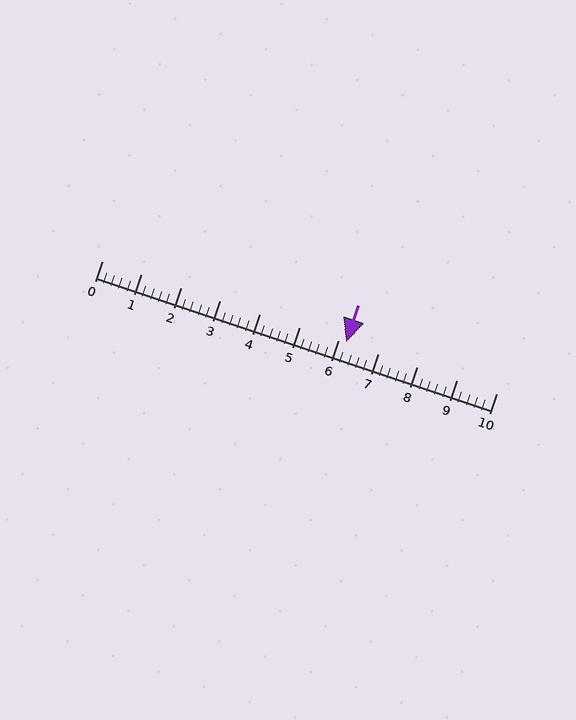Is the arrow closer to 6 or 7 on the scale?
The arrow is closer to 6.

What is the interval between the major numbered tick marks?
The major tick marks are spaced 1 units apart.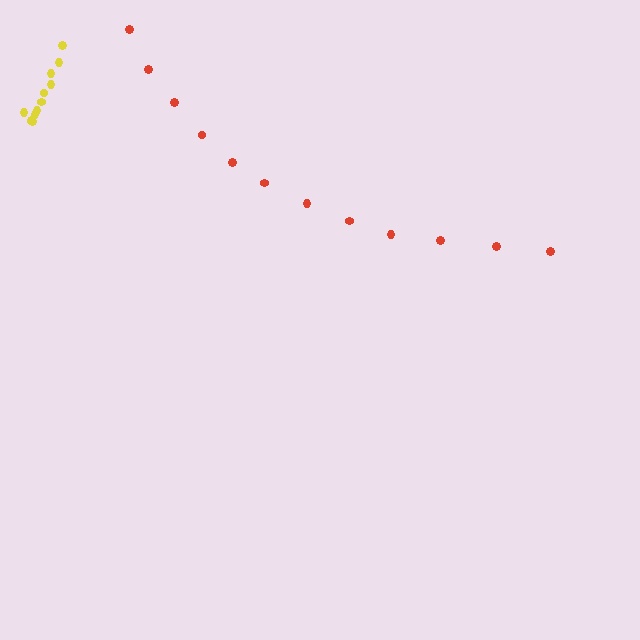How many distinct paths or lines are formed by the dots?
There are 2 distinct paths.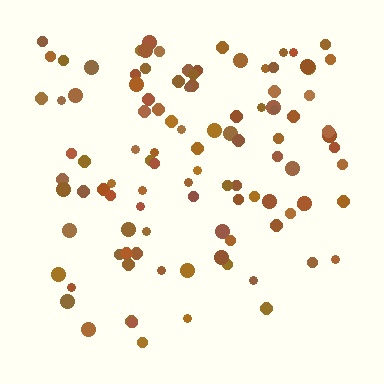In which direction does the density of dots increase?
From bottom to top, with the top side densest.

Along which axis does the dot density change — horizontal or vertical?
Vertical.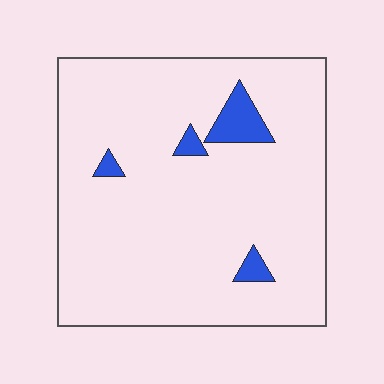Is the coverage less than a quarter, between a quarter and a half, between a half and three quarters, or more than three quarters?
Less than a quarter.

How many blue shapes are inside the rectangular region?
4.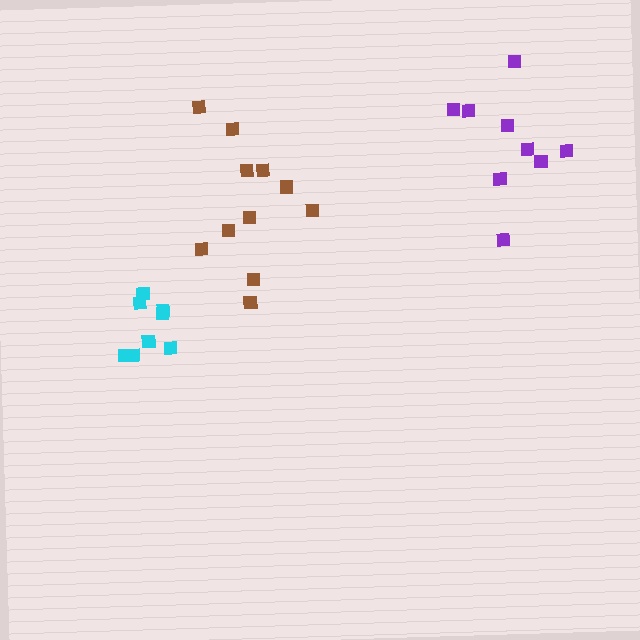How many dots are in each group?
Group 1: 8 dots, Group 2: 11 dots, Group 3: 9 dots (28 total).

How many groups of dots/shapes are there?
There are 3 groups.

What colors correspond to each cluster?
The clusters are colored: cyan, brown, purple.